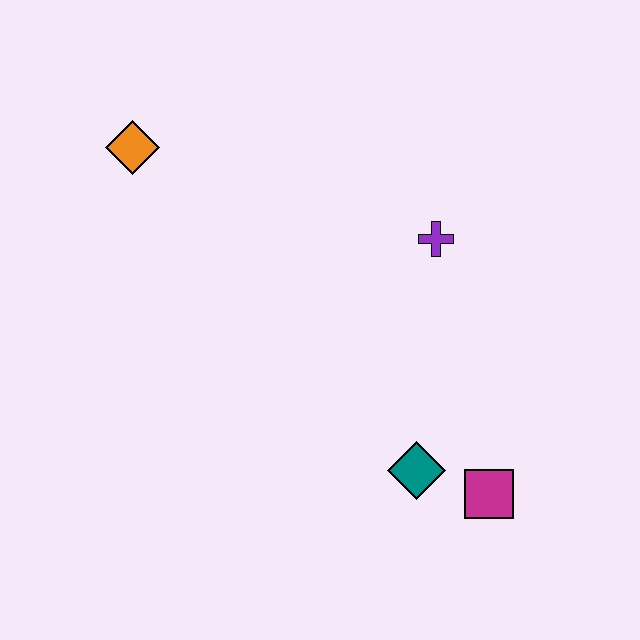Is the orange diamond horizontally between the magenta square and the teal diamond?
No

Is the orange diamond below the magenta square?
No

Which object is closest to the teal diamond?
The magenta square is closest to the teal diamond.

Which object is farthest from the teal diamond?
The orange diamond is farthest from the teal diamond.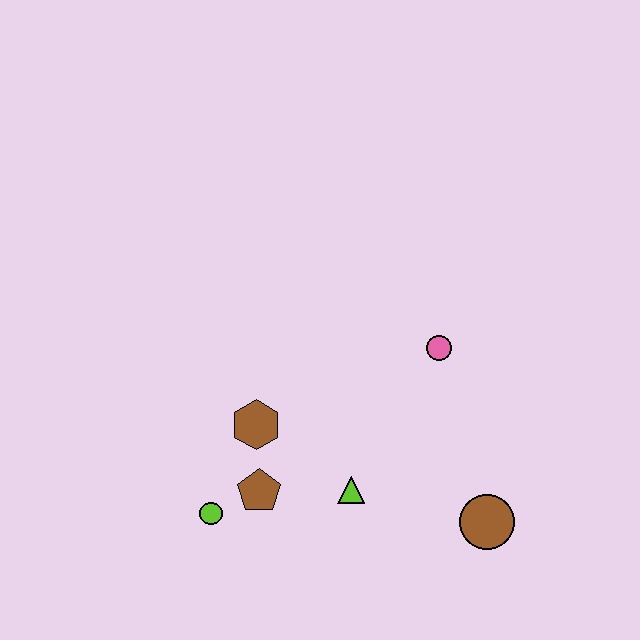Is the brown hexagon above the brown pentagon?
Yes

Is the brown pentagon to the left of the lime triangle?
Yes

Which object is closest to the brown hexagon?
The brown pentagon is closest to the brown hexagon.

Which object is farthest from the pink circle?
The lime circle is farthest from the pink circle.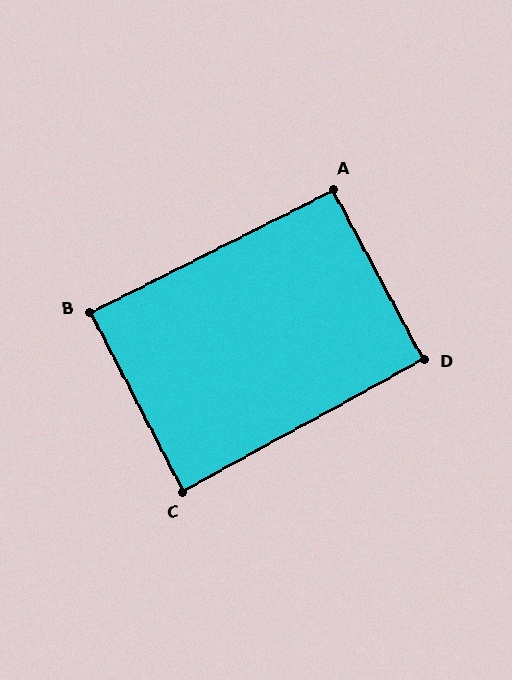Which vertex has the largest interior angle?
A, at approximately 91 degrees.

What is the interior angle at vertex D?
Approximately 91 degrees (approximately right).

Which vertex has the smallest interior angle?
C, at approximately 89 degrees.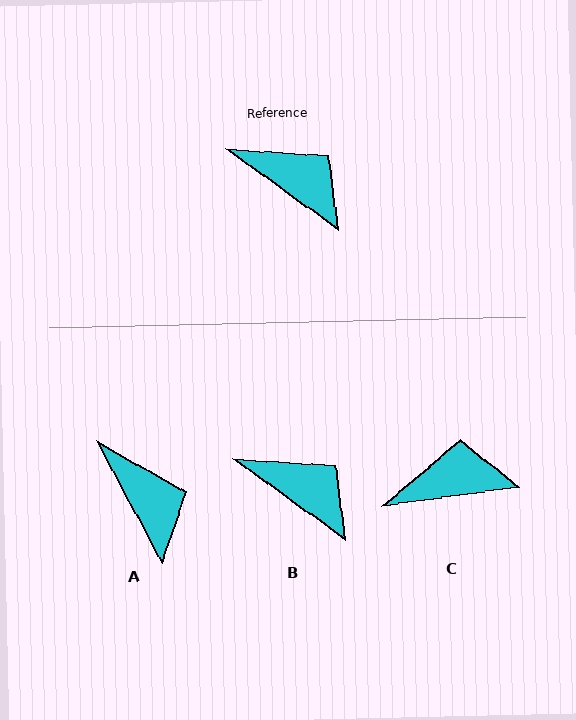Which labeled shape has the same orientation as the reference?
B.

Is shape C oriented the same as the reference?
No, it is off by about 44 degrees.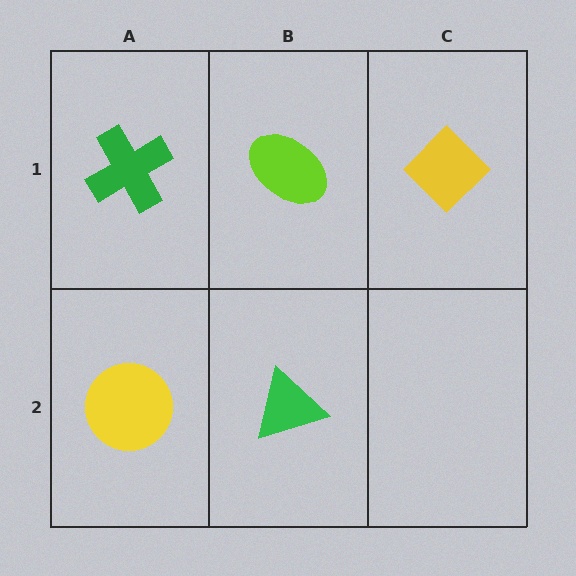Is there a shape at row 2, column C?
No, that cell is empty.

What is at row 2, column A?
A yellow circle.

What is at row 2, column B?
A green triangle.